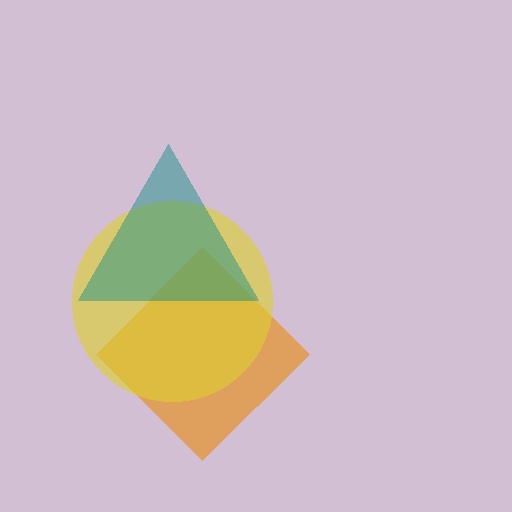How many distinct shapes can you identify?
There are 3 distinct shapes: an orange diamond, a yellow circle, a teal triangle.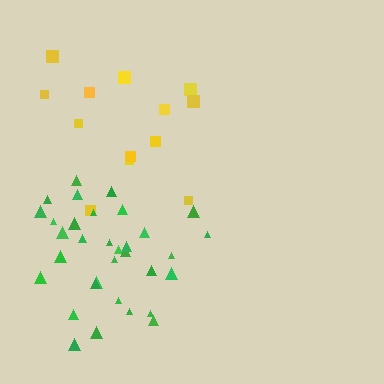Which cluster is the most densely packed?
Green.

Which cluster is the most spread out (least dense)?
Yellow.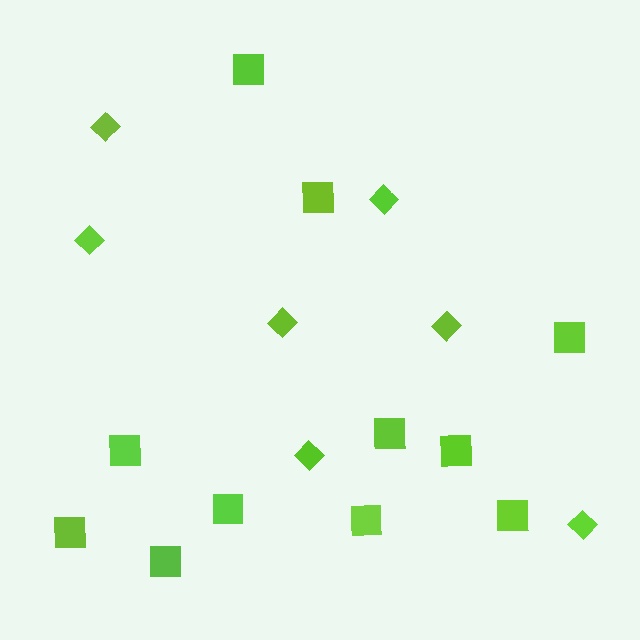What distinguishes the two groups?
There are 2 groups: one group of diamonds (7) and one group of squares (11).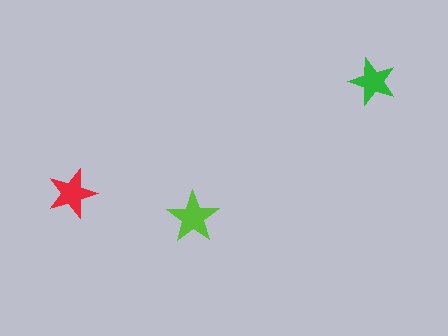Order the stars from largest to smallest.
the lime one, the red one, the green one.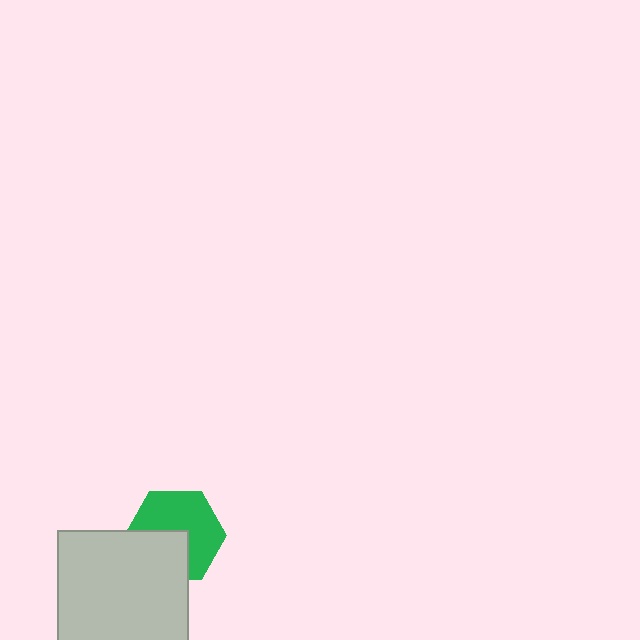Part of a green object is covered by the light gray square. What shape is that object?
It is a hexagon.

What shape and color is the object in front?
The object in front is a light gray square.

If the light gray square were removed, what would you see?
You would see the complete green hexagon.